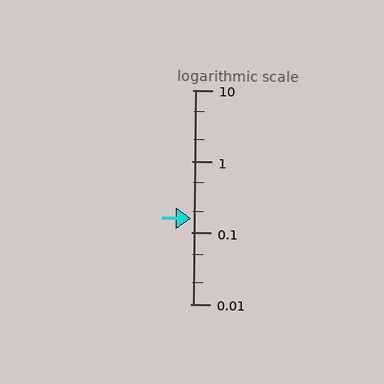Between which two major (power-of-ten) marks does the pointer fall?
The pointer is between 0.1 and 1.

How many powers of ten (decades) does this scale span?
The scale spans 3 decades, from 0.01 to 10.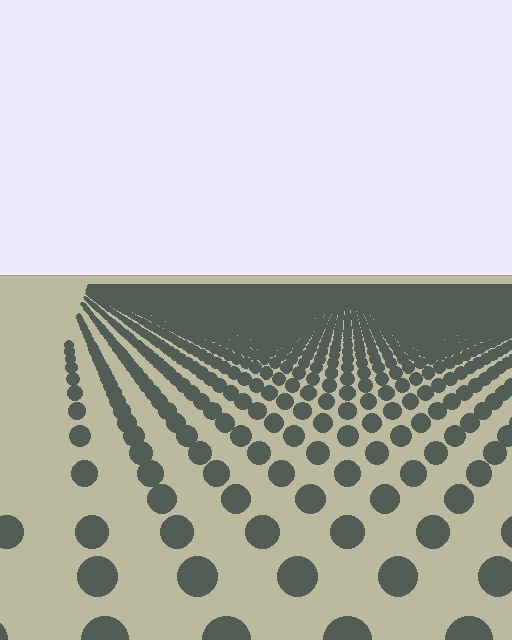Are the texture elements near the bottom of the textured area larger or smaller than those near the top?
Larger. Near the bottom, elements are closer to the viewer and appear at a bigger on-screen size.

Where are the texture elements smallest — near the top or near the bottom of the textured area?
Near the top.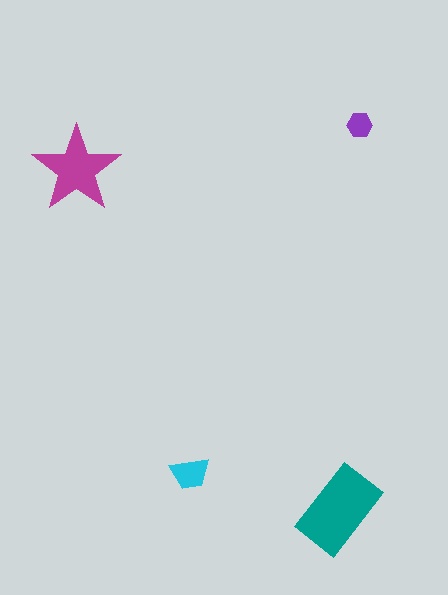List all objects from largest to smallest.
The teal rectangle, the magenta star, the cyan trapezoid, the purple hexagon.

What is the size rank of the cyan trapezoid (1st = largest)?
3rd.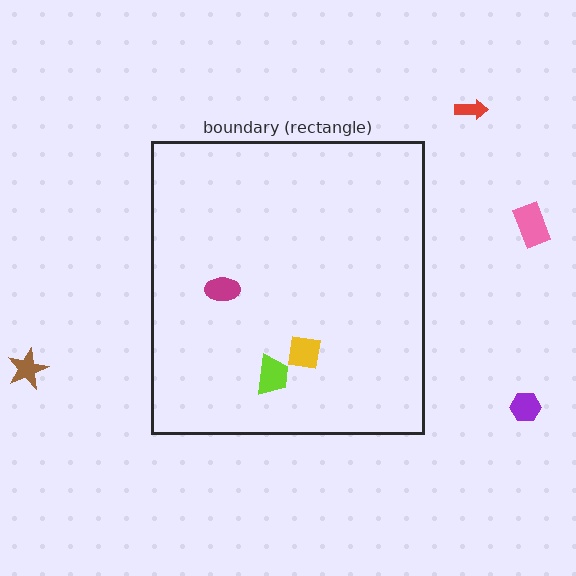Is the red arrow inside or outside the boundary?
Outside.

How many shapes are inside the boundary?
3 inside, 4 outside.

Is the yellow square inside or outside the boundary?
Inside.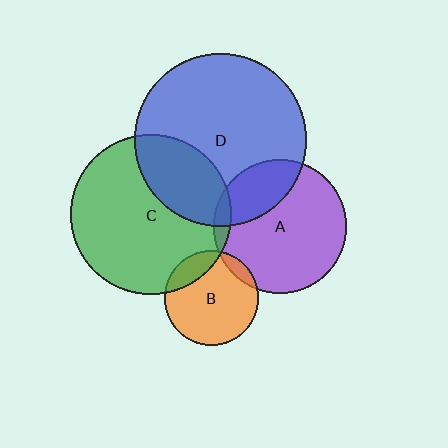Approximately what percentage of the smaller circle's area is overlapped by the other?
Approximately 30%.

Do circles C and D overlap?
Yes.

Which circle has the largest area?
Circle D (blue).